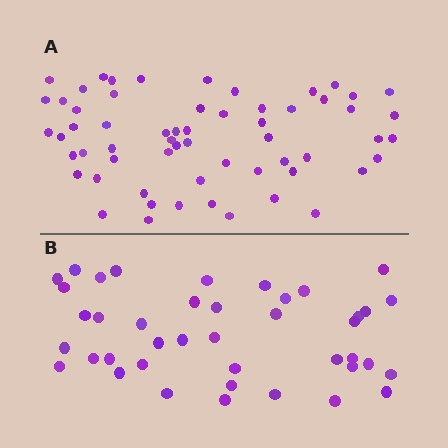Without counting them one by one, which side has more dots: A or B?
Region A (the top region) has more dots.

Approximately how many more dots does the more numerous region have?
Region A has approximately 20 more dots than region B.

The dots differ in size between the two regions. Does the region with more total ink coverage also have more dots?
No. Region B has more total ink coverage because its dots are larger, but region A actually contains more individual dots. Total area can be misleading — the number of items is what matters here.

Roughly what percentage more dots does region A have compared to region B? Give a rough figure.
About 45% more.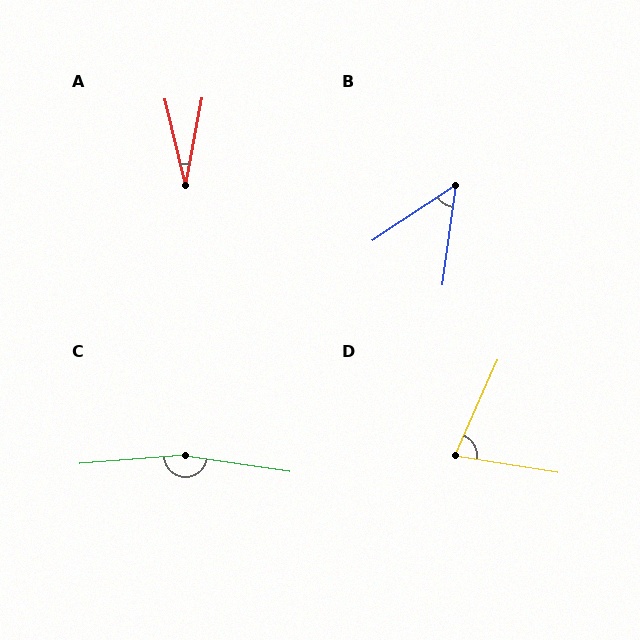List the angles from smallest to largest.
A (24°), B (49°), D (75°), C (167°).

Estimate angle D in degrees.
Approximately 75 degrees.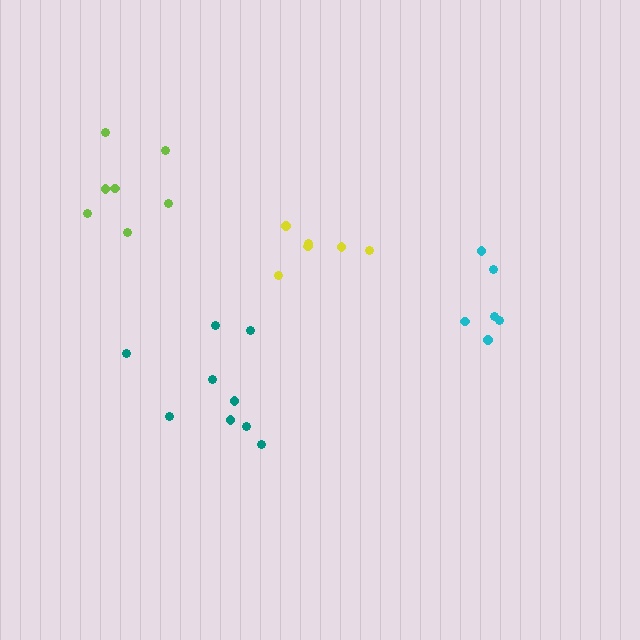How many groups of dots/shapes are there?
There are 4 groups.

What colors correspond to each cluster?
The clusters are colored: yellow, teal, cyan, lime.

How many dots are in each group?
Group 1: 6 dots, Group 2: 9 dots, Group 3: 6 dots, Group 4: 7 dots (28 total).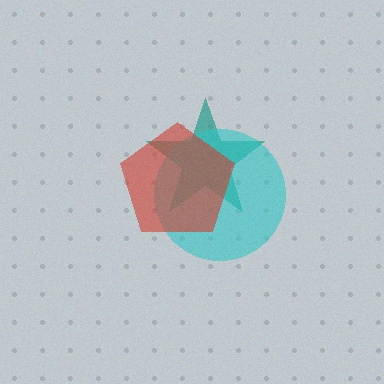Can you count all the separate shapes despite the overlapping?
Yes, there are 3 separate shapes.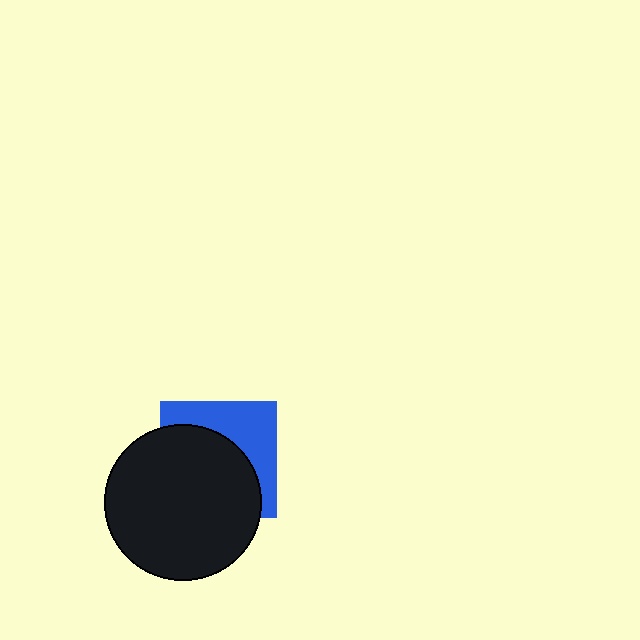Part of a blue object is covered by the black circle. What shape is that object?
It is a square.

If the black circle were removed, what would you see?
You would see the complete blue square.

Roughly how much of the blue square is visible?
A small part of it is visible (roughly 40%).